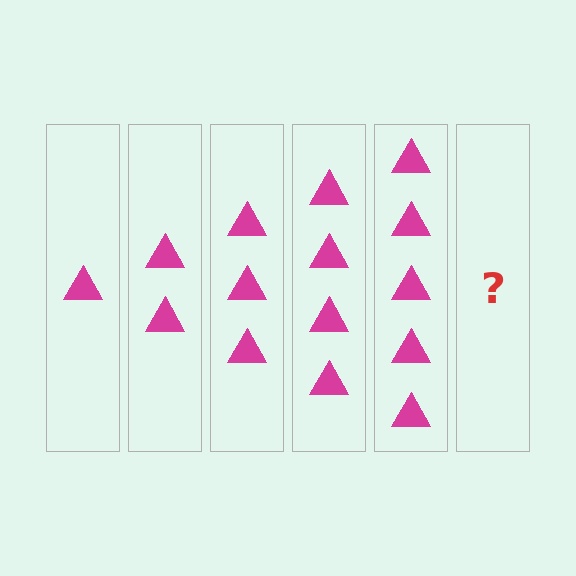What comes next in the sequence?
The next element should be 6 triangles.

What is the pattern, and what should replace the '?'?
The pattern is that each step adds one more triangle. The '?' should be 6 triangles.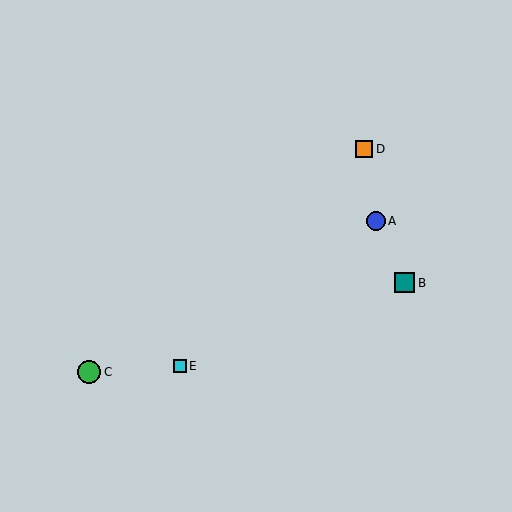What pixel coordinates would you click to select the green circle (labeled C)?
Click at (89, 372) to select the green circle C.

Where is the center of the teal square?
The center of the teal square is at (405, 283).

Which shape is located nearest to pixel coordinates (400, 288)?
The teal square (labeled B) at (405, 283) is nearest to that location.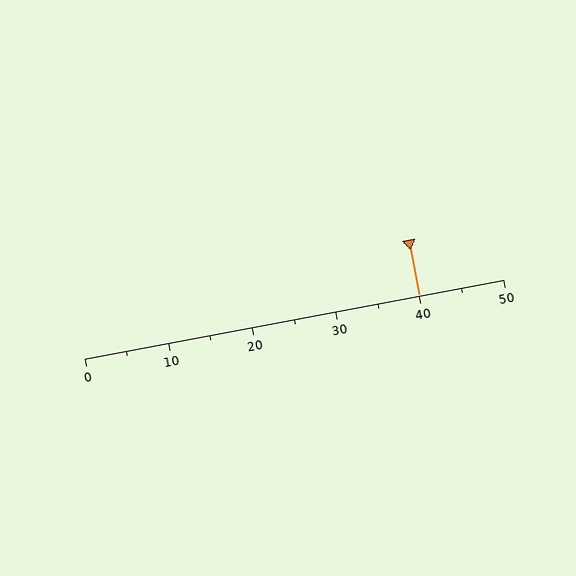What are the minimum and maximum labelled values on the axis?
The axis runs from 0 to 50.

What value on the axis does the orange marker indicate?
The marker indicates approximately 40.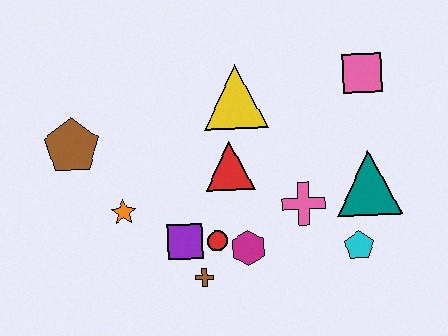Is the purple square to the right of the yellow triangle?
No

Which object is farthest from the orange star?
The pink square is farthest from the orange star.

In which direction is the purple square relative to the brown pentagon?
The purple square is to the right of the brown pentagon.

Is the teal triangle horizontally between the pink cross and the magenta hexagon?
No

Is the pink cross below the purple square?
No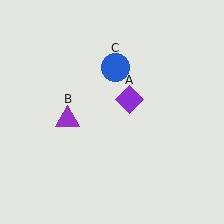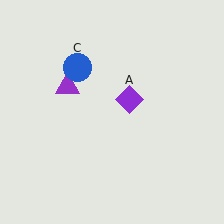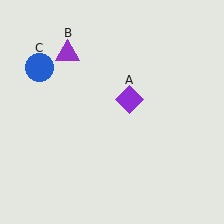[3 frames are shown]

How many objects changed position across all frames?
2 objects changed position: purple triangle (object B), blue circle (object C).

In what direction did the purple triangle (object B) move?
The purple triangle (object B) moved up.